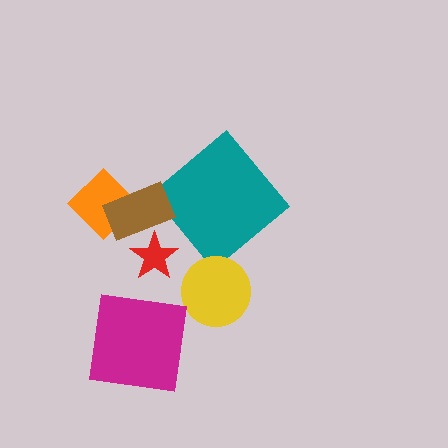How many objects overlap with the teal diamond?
0 objects overlap with the teal diamond.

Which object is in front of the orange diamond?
The brown rectangle is in front of the orange diamond.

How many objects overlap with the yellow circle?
0 objects overlap with the yellow circle.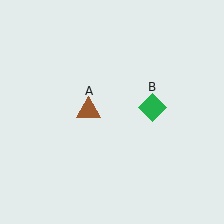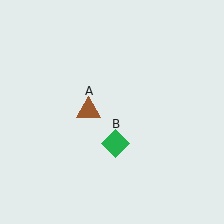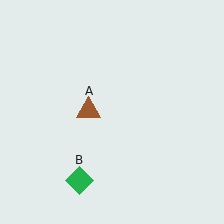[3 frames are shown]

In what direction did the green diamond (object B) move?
The green diamond (object B) moved down and to the left.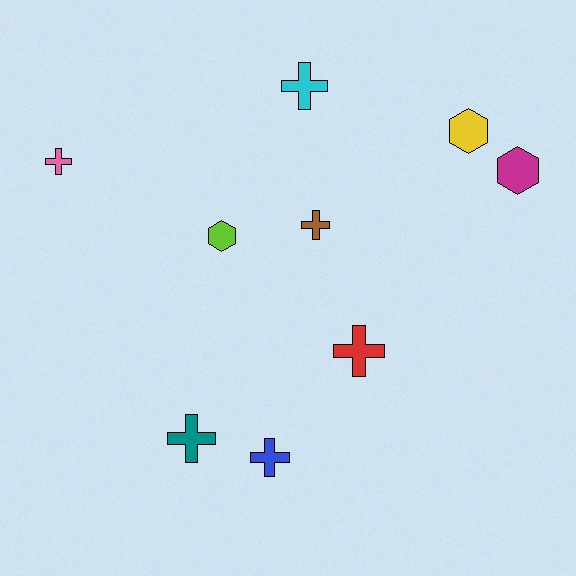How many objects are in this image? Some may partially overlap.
There are 9 objects.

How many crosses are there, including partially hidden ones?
There are 6 crosses.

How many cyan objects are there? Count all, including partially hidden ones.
There is 1 cyan object.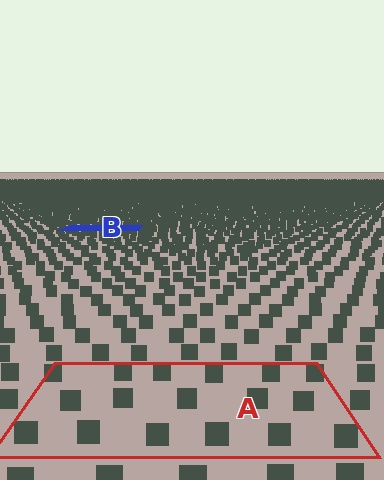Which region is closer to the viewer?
Region A is closer. The texture elements there are larger and more spread out.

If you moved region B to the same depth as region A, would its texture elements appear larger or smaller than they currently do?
They would appear larger. At a closer depth, the same texture elements are projected at a bigger on-screen size.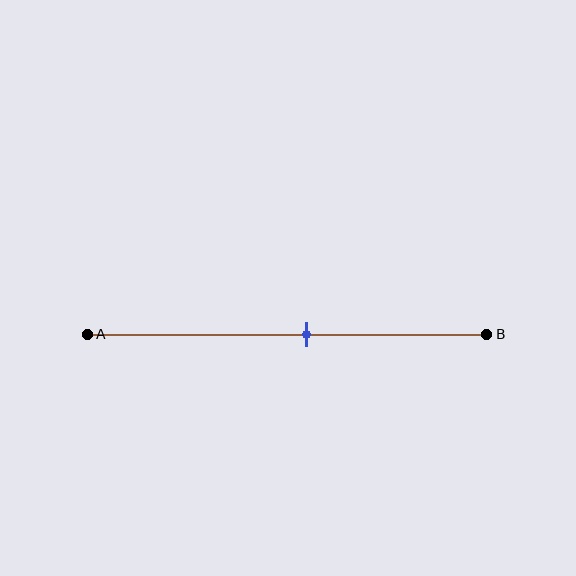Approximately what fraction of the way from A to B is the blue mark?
The blue mark is approximately 55% of the way from A to B.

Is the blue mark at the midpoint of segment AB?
No, the mark is at about 55% from A, not at the 50% midpoint.